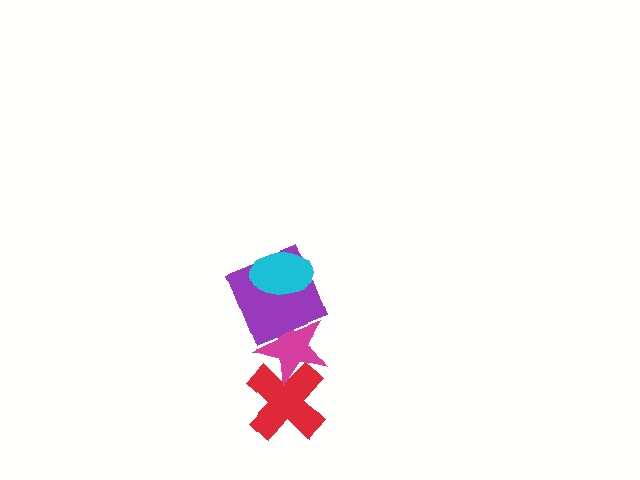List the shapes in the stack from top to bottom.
From top to bottom: the cyan ellipse, the purple square, the magenta star, the red cross.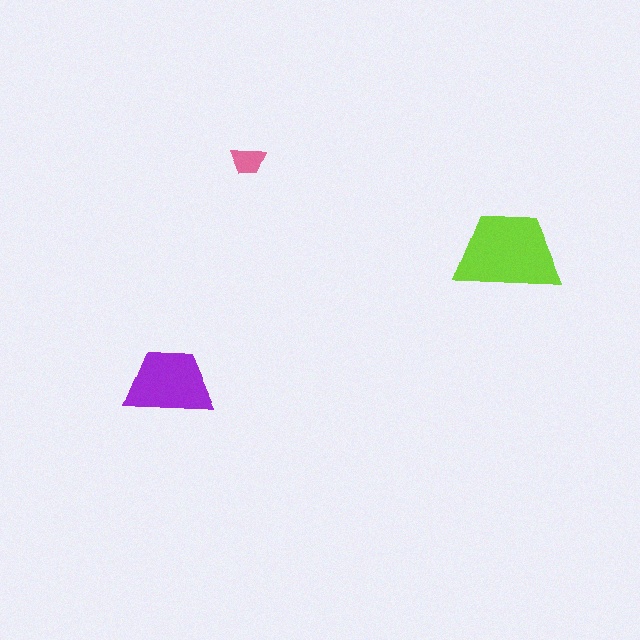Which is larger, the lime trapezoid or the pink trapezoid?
The lime one.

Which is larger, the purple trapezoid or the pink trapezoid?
The purple one.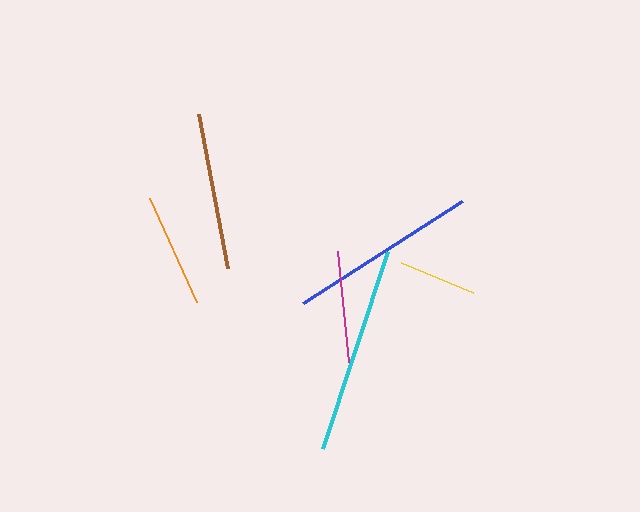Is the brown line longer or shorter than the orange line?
The brown line is longer than the orange line.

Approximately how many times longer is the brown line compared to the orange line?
The brown line is approximately 1.4 times the length of the orange line.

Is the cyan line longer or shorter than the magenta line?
The cyan line is longer than the magenta line.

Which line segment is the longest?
The cyan line is the longest at approximately 207 pixels.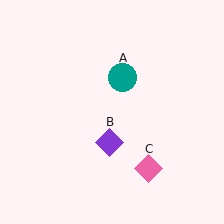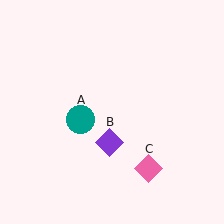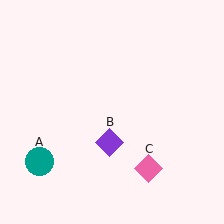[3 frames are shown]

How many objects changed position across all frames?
1 object changed position: teal circle (object A).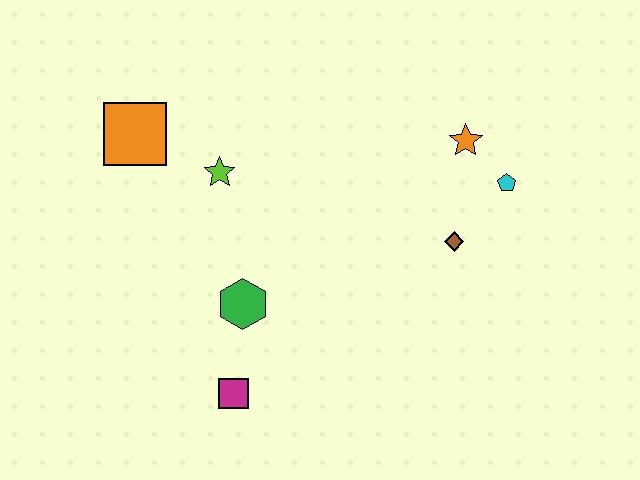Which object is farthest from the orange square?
The cyan pentagon is farthest from the orange square.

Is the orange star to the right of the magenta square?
Yes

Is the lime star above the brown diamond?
Yes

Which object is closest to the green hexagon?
The magenta square is closest to the green hexagon.